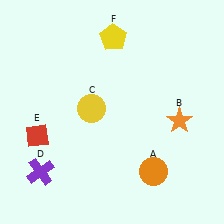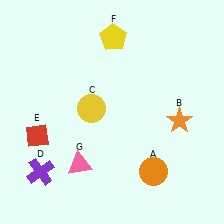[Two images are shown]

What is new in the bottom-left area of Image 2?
A pink triangle (G) was added in the bottom-left area of Image 2.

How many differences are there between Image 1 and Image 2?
There is 1 difference between the two images.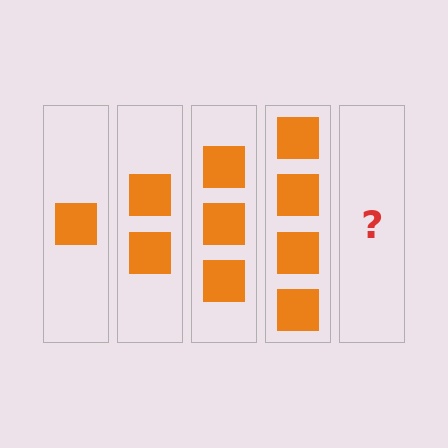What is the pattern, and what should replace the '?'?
The pattern is that each step adds one more square. The '?' should be 5 squares.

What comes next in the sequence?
The next element should be 5 squares.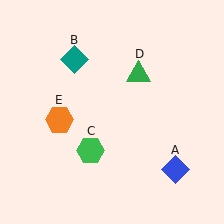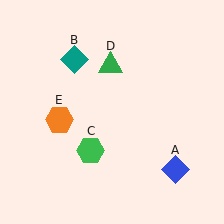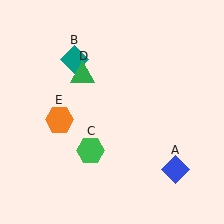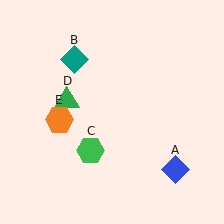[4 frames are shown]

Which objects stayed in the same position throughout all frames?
Blue diamond (object A) and teal diamond (object B) and green hexagon (object C) and orange hexagon (object E) remained stationary.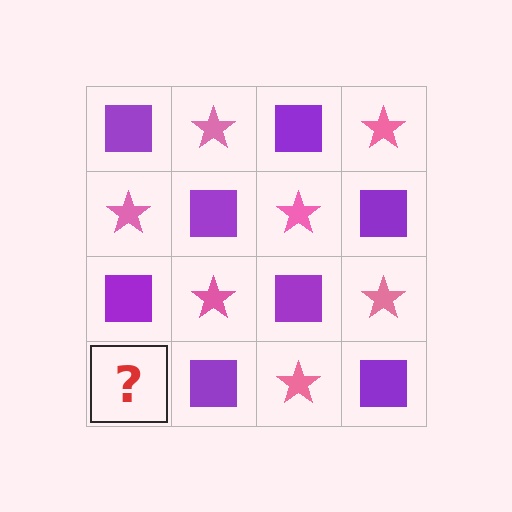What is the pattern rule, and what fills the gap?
The rule is that it alternates purple square and pink star in a checkerboard pattern. The gap should be filled with a pink star.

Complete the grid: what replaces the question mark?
The question mark should be replaced with a pink star.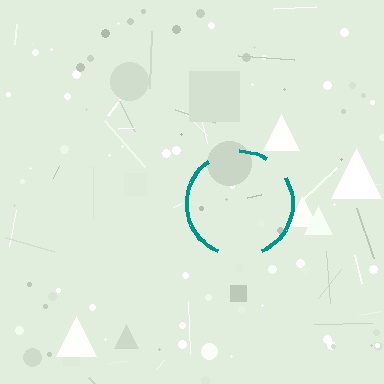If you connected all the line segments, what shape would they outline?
They would outline a circle.